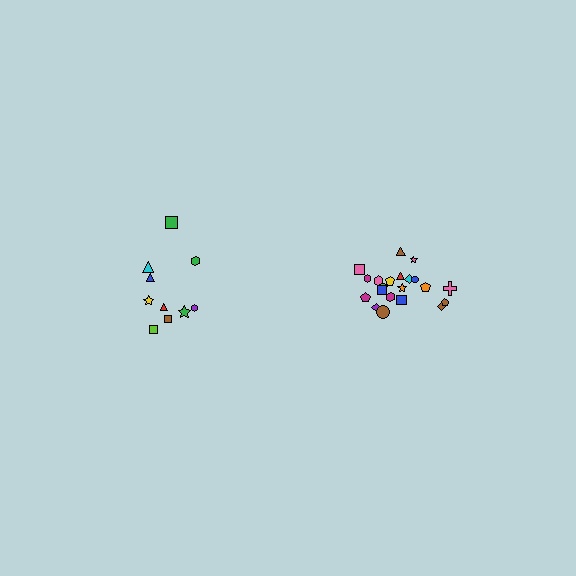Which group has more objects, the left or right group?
The right group.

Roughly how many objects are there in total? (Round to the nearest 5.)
Roughly 30 objects in total.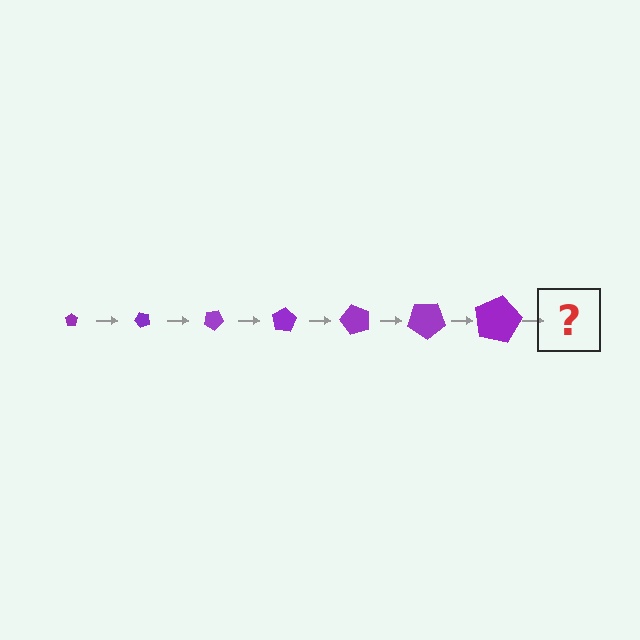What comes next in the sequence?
The next element should be a pentagon, larger than the previous one and rotated 350 degrees from the start.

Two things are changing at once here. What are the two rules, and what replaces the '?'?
The two rules are that the pentagon grows larger each step and it rotates 50 degrees each step. The '?' should be a pentagon, larger than the previous one and rotated 350 degrees from the start.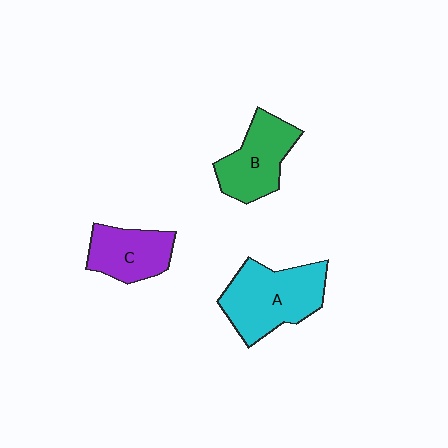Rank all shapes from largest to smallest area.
From largest to smallest: A (cyan), B (green), C (purple).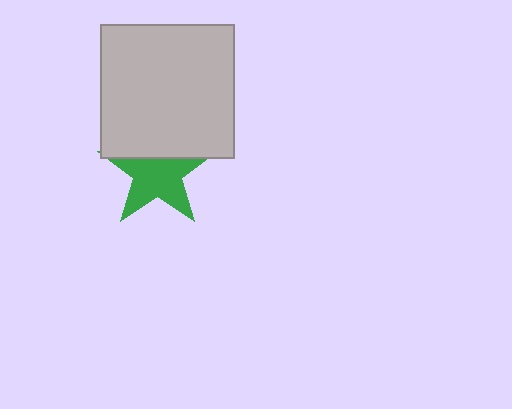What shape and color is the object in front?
The object in front is a light gray square.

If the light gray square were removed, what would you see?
You would see the complete green star.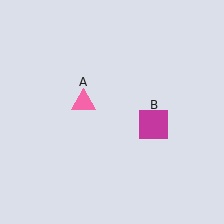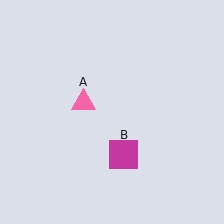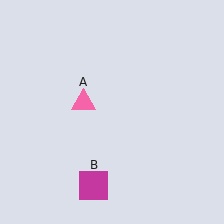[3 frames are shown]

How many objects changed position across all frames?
1 object changed position: magenta square (object B).